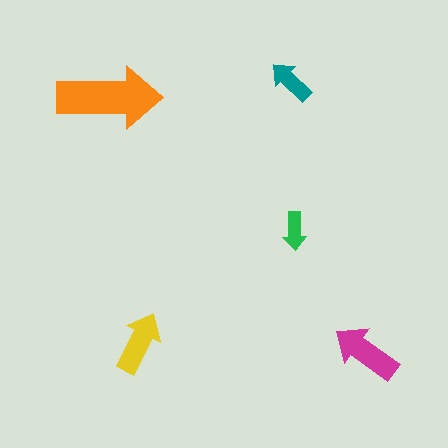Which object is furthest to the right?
The magenta arrow is rightmost.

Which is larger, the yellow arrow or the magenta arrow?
The magenta one.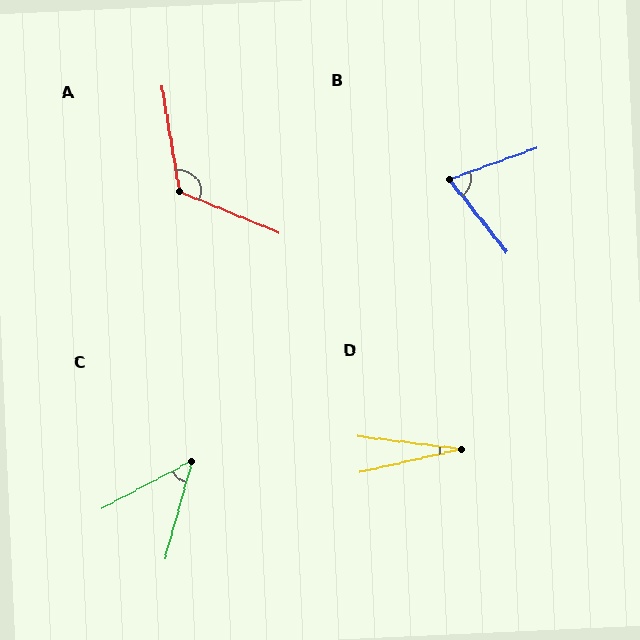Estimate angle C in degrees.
Approximately 47 degrees.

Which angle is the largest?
A, at approximately 122 degrees.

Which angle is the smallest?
D, at approximately 20 degrees.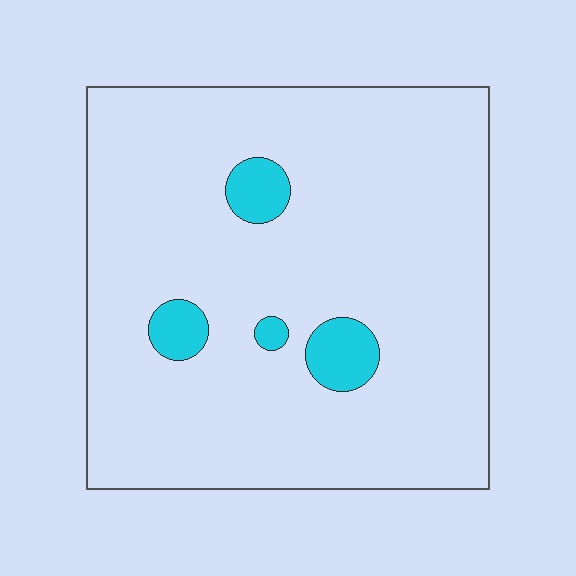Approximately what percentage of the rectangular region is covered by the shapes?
Approximately 5%.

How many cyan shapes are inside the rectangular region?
4.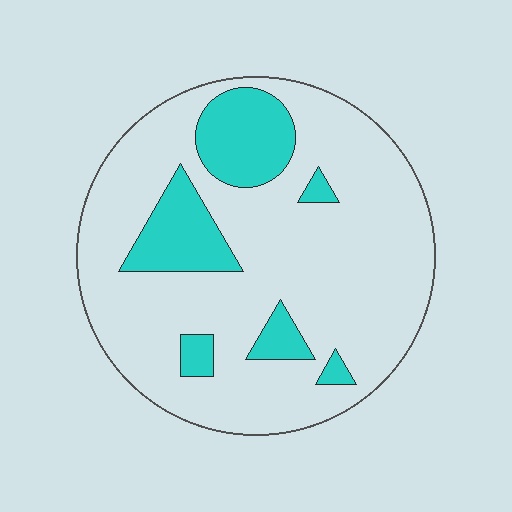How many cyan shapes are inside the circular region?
6.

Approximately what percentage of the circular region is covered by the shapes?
Approximately 20%.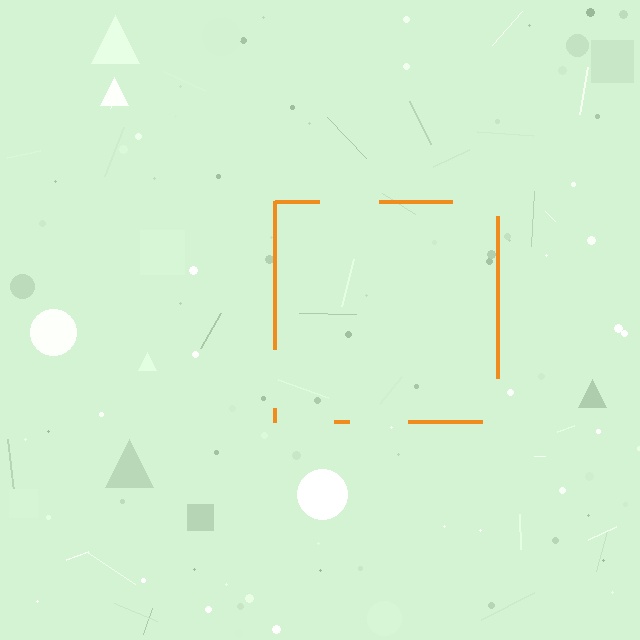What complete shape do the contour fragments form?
The contour fragments form a square.